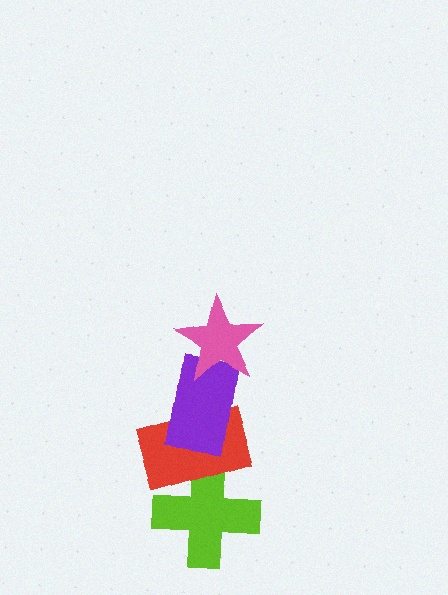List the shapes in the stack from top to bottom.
From top to bottom: the pink star, the purple rectangle, the red rectangle, the lime cross.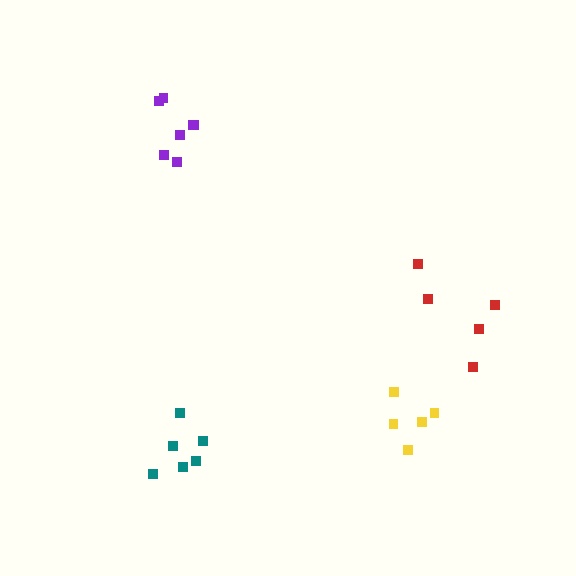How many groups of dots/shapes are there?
There are 4 groups.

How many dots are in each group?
Group 1: 5 dots, Group 2: 6 dots, Group 3: 5 dots, Group 4: 7 dots (23 total).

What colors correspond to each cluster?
The clusters are colored: yellow, teal, red, purple.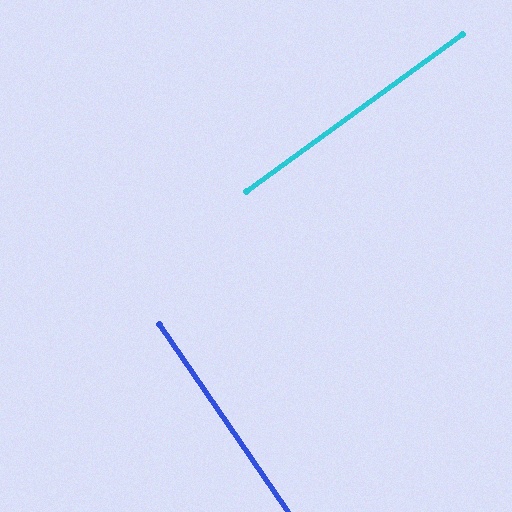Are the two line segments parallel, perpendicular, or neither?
Perpendicular — they meet at approximately 89°.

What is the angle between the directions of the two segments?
Approximately 89 degrees.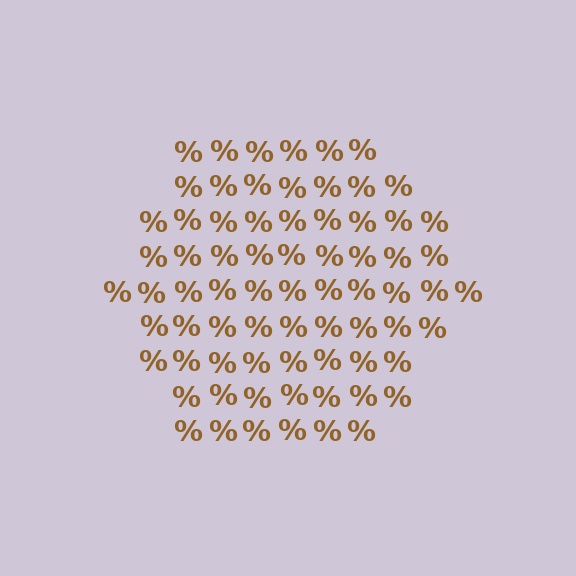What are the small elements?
The small elements are percent signs.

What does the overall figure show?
The overall figure shows a hexagon.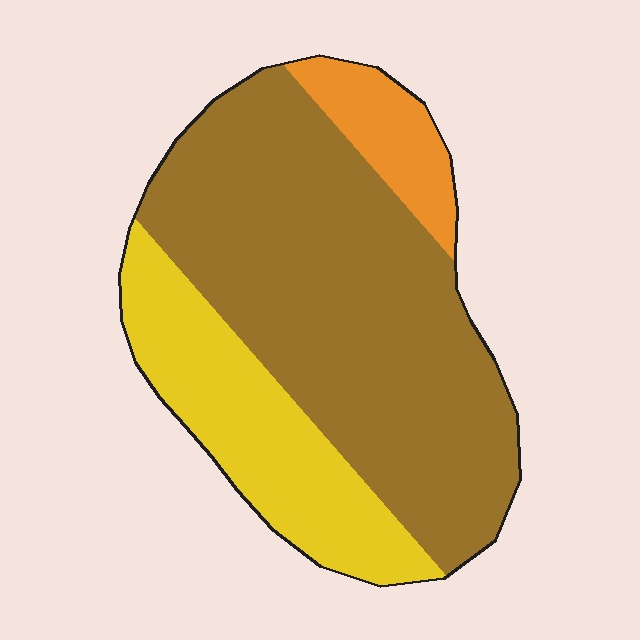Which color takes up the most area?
Brown, at roughly 65%.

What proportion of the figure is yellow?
Yellow takes up about one quarter (1/4) of the figure.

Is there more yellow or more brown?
Brown.